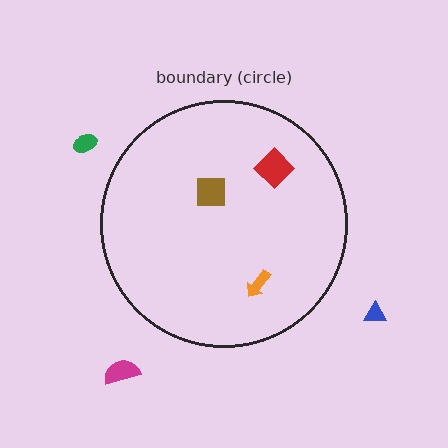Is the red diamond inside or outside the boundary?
Inside.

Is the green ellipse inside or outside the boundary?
Outside.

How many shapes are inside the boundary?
3 inside, 3 outside.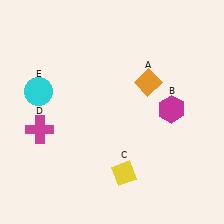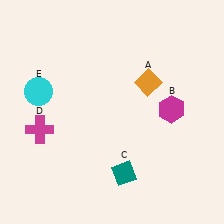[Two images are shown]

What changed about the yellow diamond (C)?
In Image 1, C is yellow. In Image 2, it changed to teal.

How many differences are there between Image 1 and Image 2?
There is 1 difference between the two images.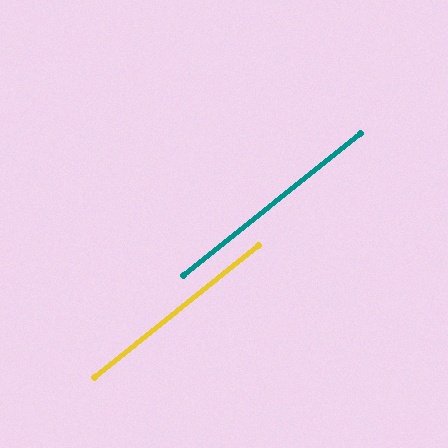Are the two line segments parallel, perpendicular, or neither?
Parallel — their directions differ by only 0.1°.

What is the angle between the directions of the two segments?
Approximately 0 degrees.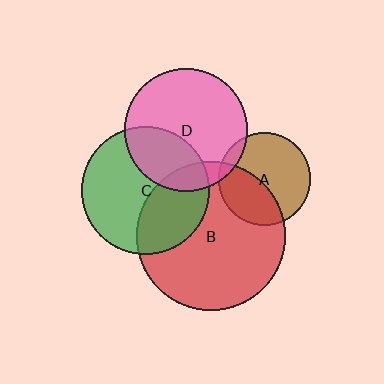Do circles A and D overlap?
Yes.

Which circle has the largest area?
Circle B (red).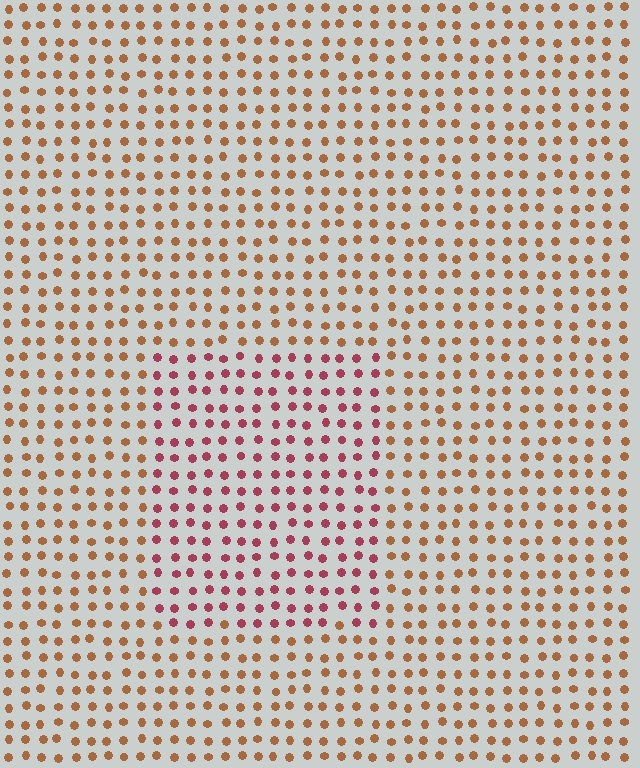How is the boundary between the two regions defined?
The boundary is defined purely by a slight shift in hue (about 40 degrees). Spacing, size, and orientation are identical on both sides.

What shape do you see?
I see a rectangle.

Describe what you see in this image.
The image is filled with small brown elements in a uniform arrangement. A rectangle-shaped region is visible where the elements are tinted to a slightly different hue, forming a subtle color boundary.